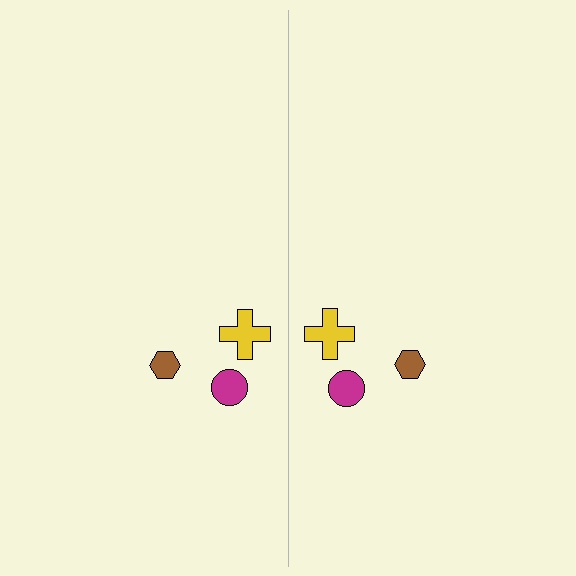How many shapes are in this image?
There are 6 shapes in this image.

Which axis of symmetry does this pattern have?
The pattern has a vertical axis of symmetry running through the center of the image.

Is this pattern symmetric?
Yes, this pattern has bilateral (reflection) symmetry.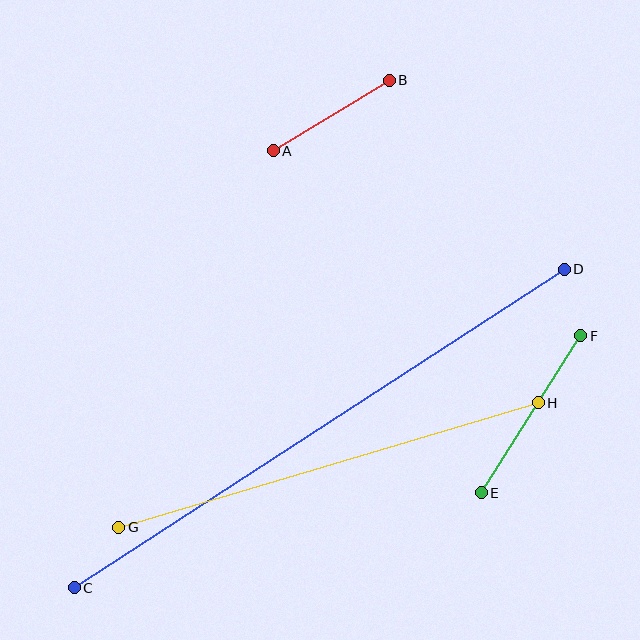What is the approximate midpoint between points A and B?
The midpoint is at approximately (331, 116) pixels.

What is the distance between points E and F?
The distance is approximately 186 pixels.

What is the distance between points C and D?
The distance is approximately 585 pixels.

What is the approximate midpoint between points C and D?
The midpoint is at approximately (319, 428) pixels.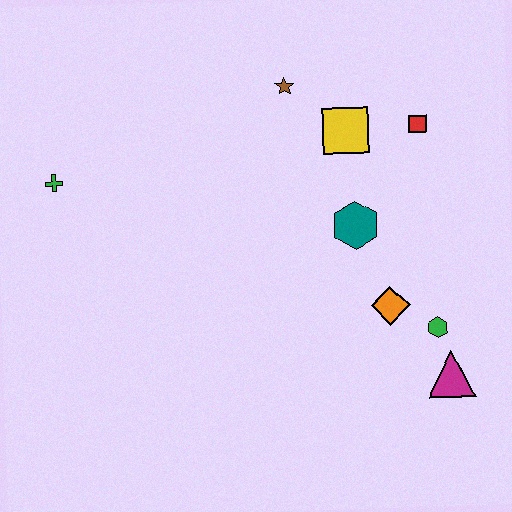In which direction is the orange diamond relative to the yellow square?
The orange diamond is below the yellow square.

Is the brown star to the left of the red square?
Yes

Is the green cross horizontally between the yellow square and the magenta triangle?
No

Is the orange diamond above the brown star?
No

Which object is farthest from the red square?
The green cross is farthest from the red square.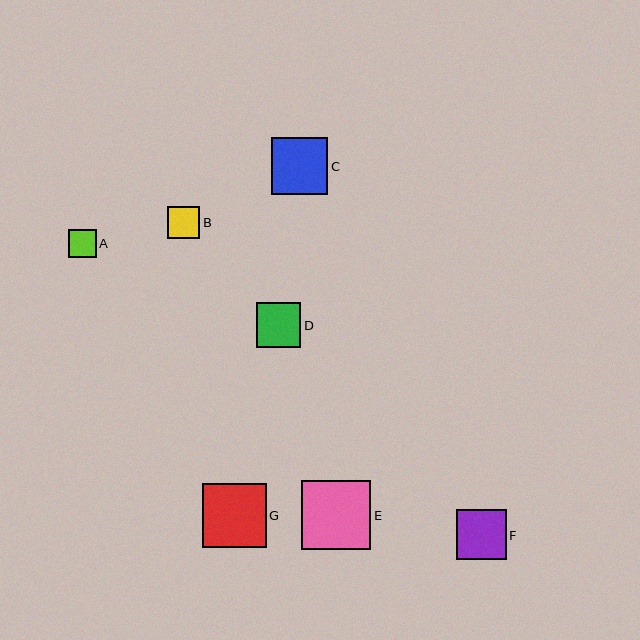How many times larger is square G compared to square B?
Square G is approximately 2.0 times the size of square B.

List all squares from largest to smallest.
From largest to smallest: E, G, C, F, D, B, A.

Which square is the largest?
Square E is the largest with a size of approximately 69 pixels.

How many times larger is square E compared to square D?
Square E is approximately 1.5 times the size of square D.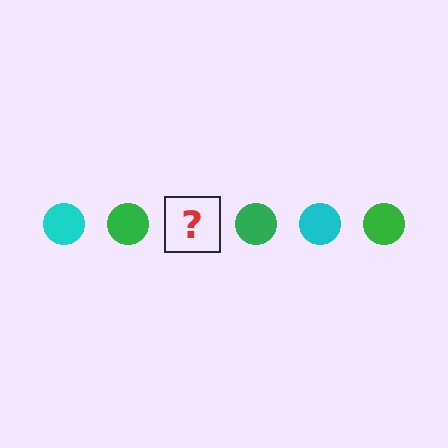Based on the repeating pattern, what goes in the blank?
The blank should be a cyan circle.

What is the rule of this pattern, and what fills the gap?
The rule is that the pattern cycles through cyan, green circles. The gap should be filled with a cyan circle.